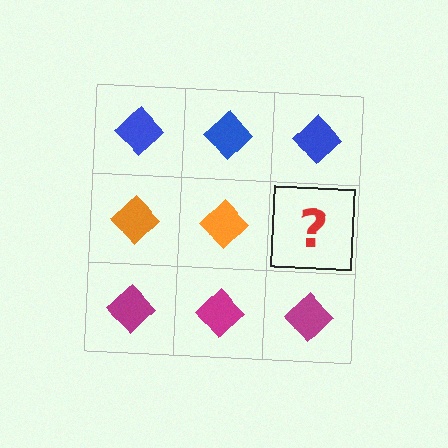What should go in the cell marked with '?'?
The missing cell should contain an orange diamond.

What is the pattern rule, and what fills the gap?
The rule is that each row has a consistent color. The gap should be filled with an orange diamond.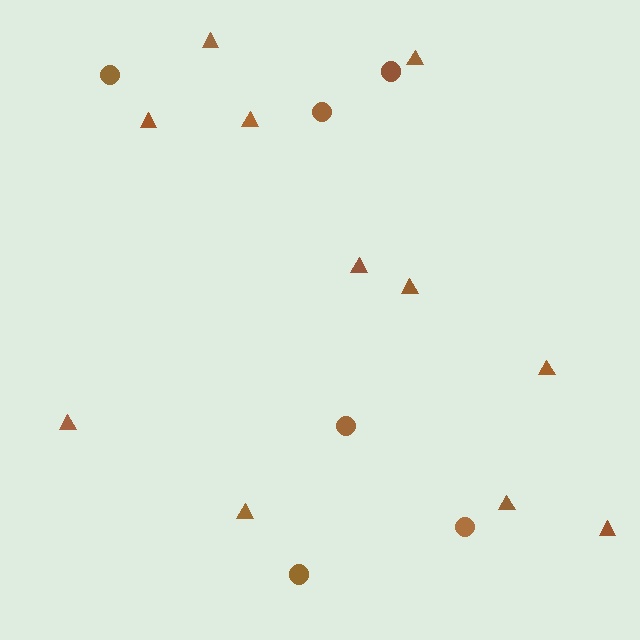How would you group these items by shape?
There are 2 groups: one group of triangles (11) and one group of circles (6).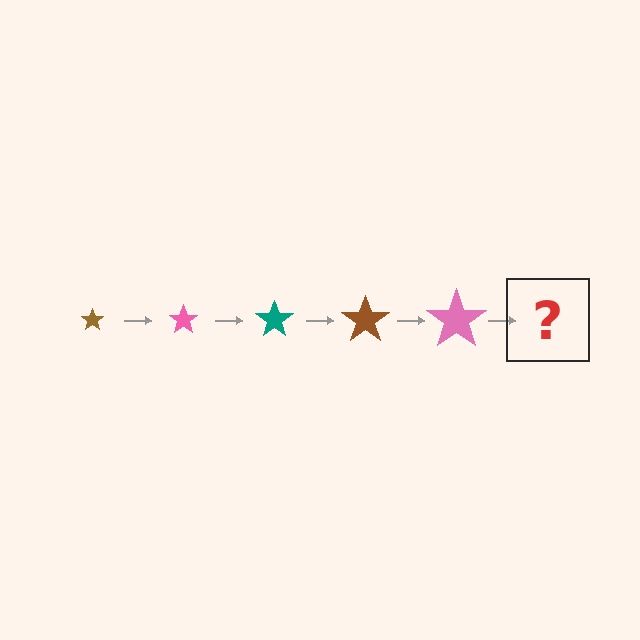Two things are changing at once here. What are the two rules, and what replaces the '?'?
The two rules are that the star grows larger each step and the color cycles through brown, pink, and teal. The '?' should be a teal star, larger than the previous one.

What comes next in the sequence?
The next element should be a teal star, larger than the previous one.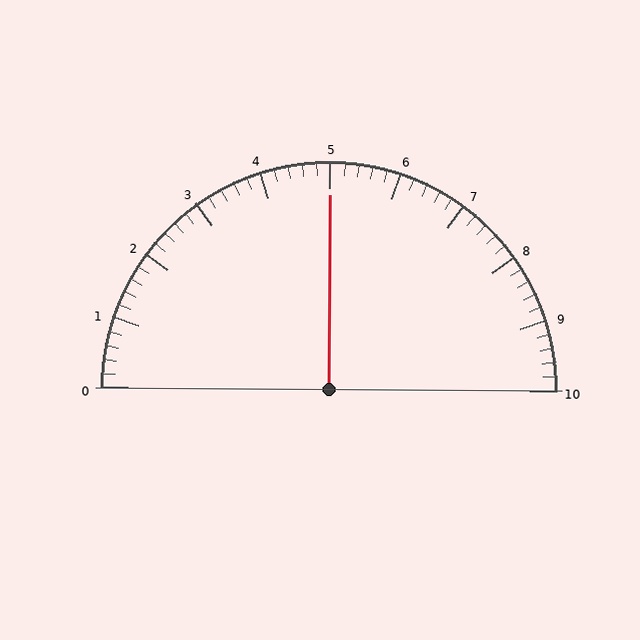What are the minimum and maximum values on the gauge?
The gauge ranges from 0 to 10.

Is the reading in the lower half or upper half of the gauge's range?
The reading is in the upper half of the range (0 to 10).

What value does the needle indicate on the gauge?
The needle indicates approximately 5.0.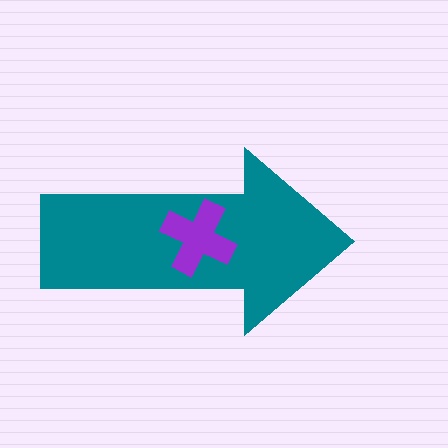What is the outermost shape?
The teal arrow.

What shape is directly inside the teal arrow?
The purple cross.